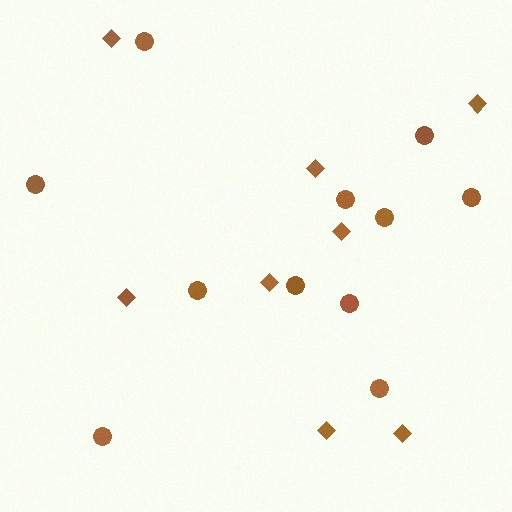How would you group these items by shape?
There are 2 groups: one group of circles (11) and one group of diamonds (8).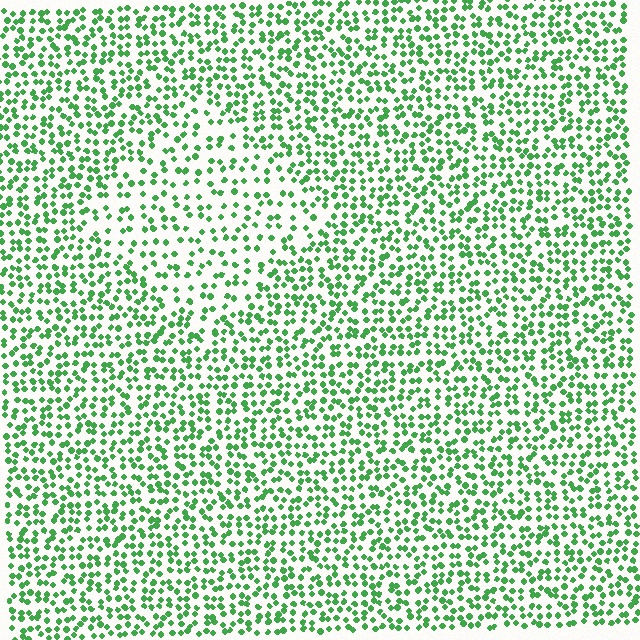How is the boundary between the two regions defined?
The boundary is defined by a change in element density (approximately 1.7x ratio). All elements are the same color, size, and shape.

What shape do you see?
I see a diamond.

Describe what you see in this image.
The image contains small green elements arranged at two different densities. A diamond-shaped region is visible where the elements are less densely packed than the surrounding area.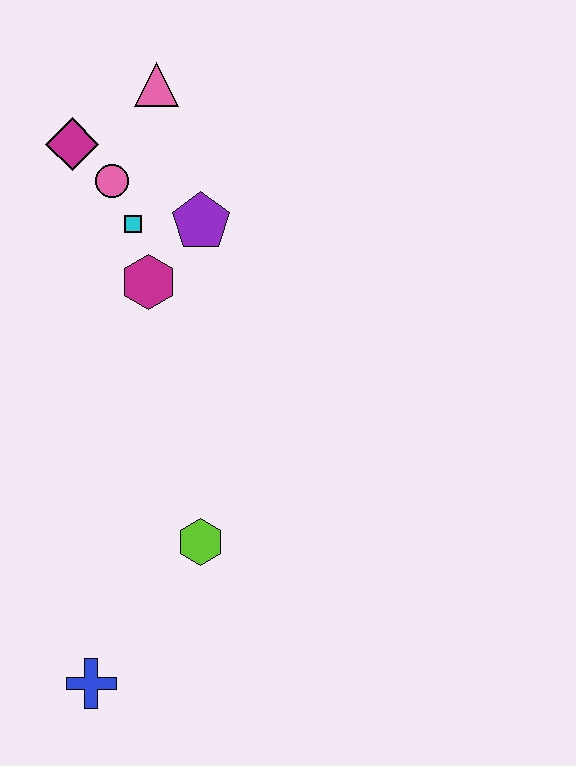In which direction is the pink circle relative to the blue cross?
The pink circle is above the blue cross.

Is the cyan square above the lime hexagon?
Yes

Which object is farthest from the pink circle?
The blue cross is farthest from the pink circle.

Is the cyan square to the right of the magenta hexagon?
No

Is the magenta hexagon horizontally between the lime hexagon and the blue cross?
Yes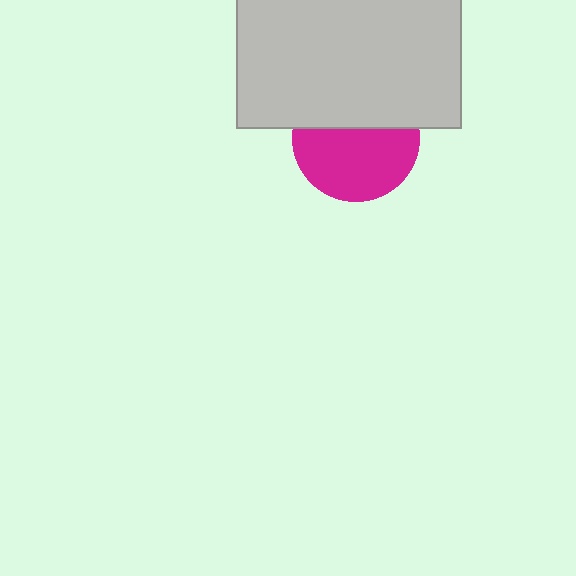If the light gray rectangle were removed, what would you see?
You would see the complete magenta circle.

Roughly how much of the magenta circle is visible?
About half of it is visible (roughly 58%).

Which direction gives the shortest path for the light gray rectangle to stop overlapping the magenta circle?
Moving up gives the shortest separation.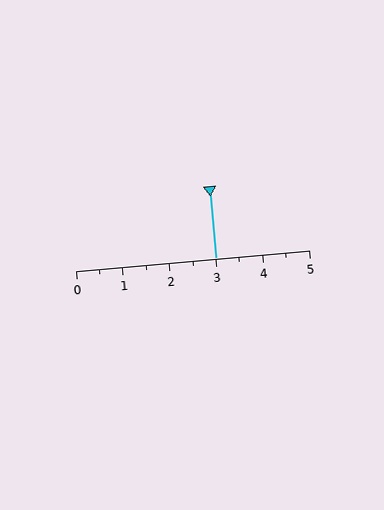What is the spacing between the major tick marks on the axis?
The major ticks are spaced 1 apart.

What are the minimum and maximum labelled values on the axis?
The axis runs from 0 to 5.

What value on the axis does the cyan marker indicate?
The marker indicates approximately 3.